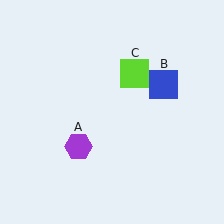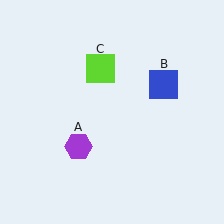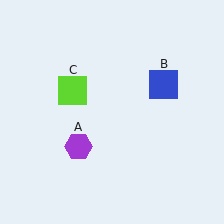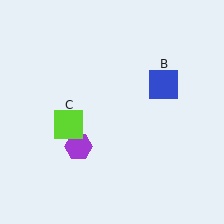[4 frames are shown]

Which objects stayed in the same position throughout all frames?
Purple hexagon (object A) and blue square (object B) remained stationary.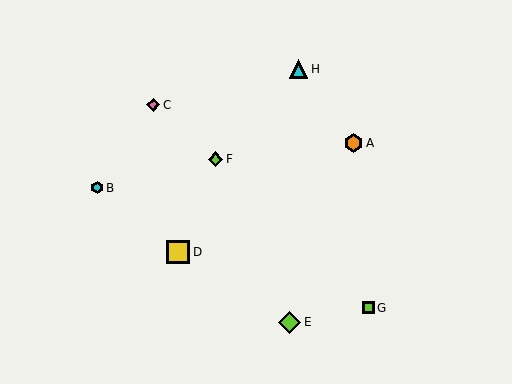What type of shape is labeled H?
Shape H is a cyan triangle.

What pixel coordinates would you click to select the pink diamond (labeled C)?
Click at (153, 105) to select the pink diamond C.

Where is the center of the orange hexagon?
The center of the orange hexagon is at (354, 143).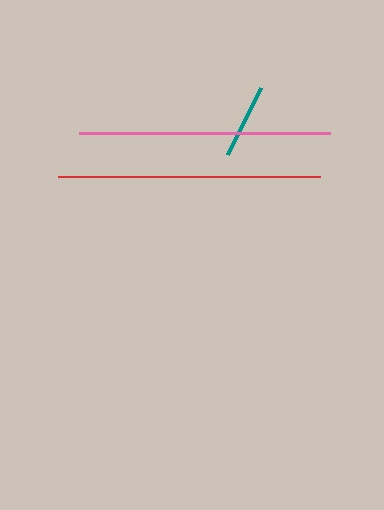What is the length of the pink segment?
The pink segment is approximately 251 pixels long.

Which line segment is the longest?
The red line is the longest at approximately 262 pixels.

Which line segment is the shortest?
The teal line is the shortest at approximately 75 pixels.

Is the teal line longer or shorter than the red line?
The red line is longer than the teal line.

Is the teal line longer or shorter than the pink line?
The pink line is longer than the teal line.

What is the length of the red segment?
The red segment is approximately 262 pixels long.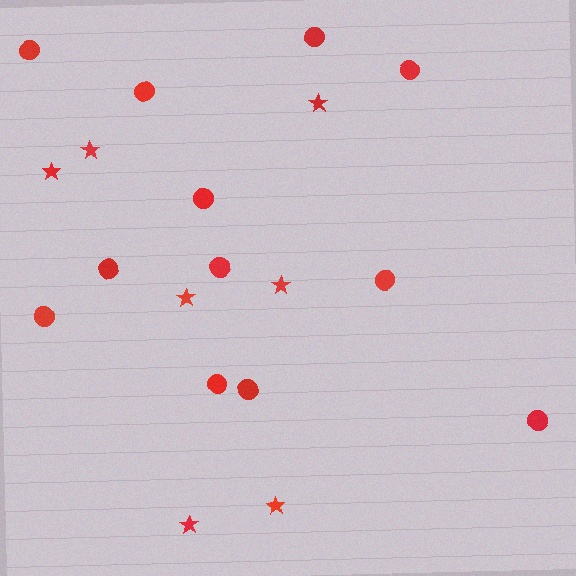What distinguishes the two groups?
There are 2 groups: one group of circles (12) and one group of stars (7).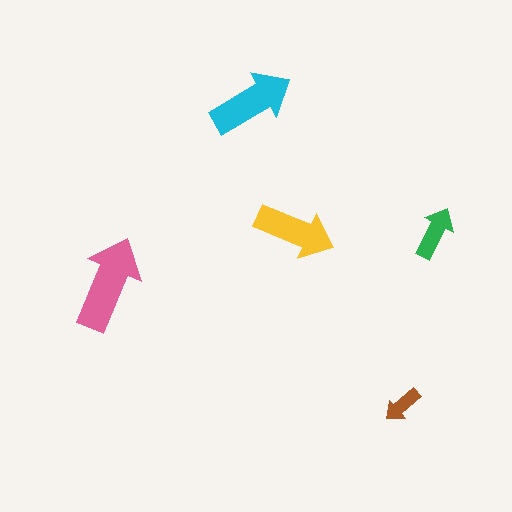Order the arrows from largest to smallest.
the pink one, the cyan one, the yellow one, the green one, the brown one.